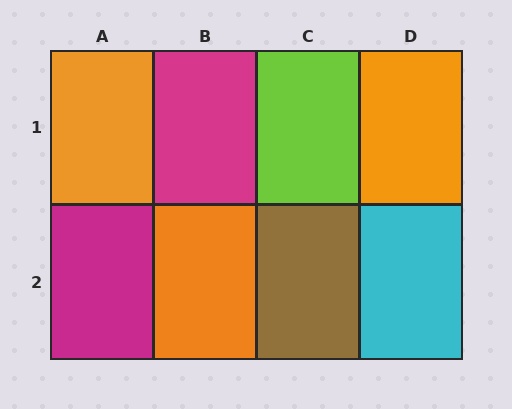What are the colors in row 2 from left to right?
Magenta, orange, brown, cyan.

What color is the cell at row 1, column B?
Magenta.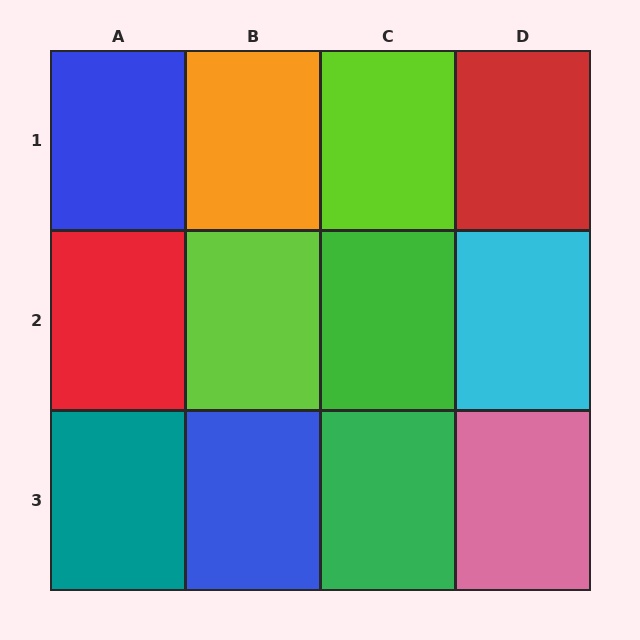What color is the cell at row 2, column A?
Red.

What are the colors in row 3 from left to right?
Teal, blue, green, pink.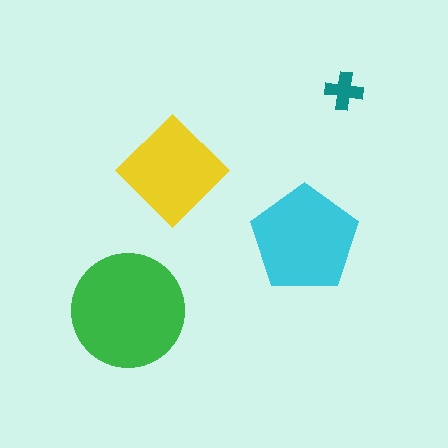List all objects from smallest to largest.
The teal cross, the yellow diamond, the cyan pentagon, the green circle.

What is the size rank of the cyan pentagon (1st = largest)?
2nd.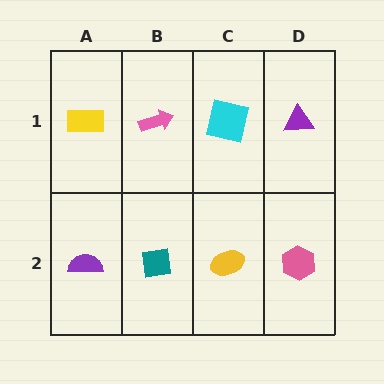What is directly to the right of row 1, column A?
A pink arrow.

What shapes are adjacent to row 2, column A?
A yellow rectangle (row 1, column A), a teal square (row 2, column B).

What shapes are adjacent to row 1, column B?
A teal square (row 2, column B), a yellow rectangle (row 1, column A), a cyan square (row 1, column C).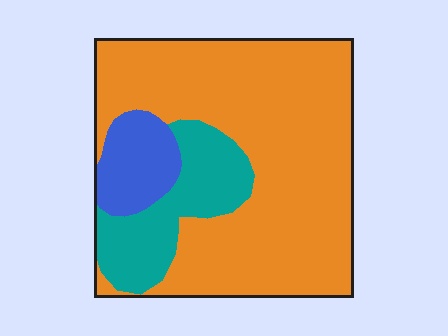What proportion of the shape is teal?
Teal takes up between a sixth and a third of the shape.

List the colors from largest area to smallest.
From largest to smallest: orange, teal, blue.